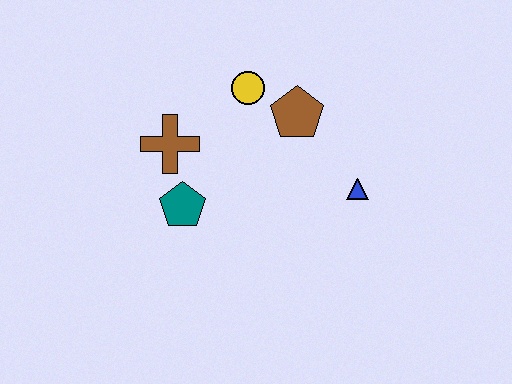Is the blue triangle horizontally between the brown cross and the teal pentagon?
No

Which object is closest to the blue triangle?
The brown pentagon is closest to the blue triangle.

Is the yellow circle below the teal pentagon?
No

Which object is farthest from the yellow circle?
The blue triangle is farthest from the yellow circle.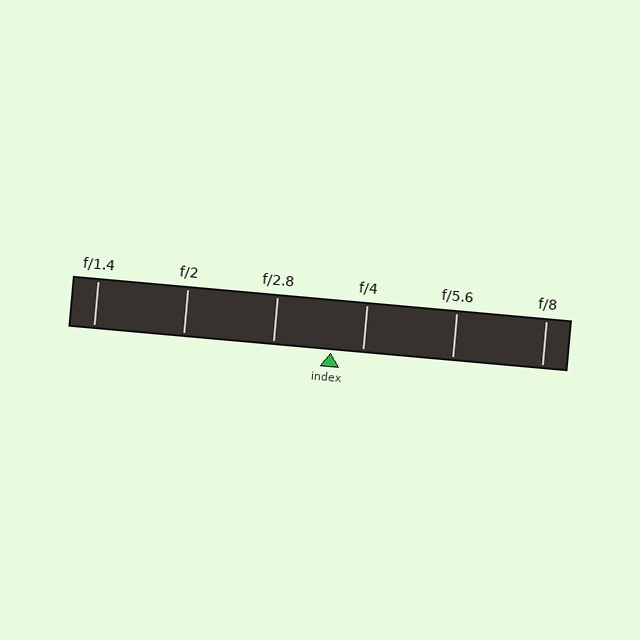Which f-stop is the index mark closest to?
The index mark is closest to f/4.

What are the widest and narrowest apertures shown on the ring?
The widest aperture shown is f/1.4 and the narrowest is f/8.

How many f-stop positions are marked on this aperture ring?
There are 6 f-stop positions marked.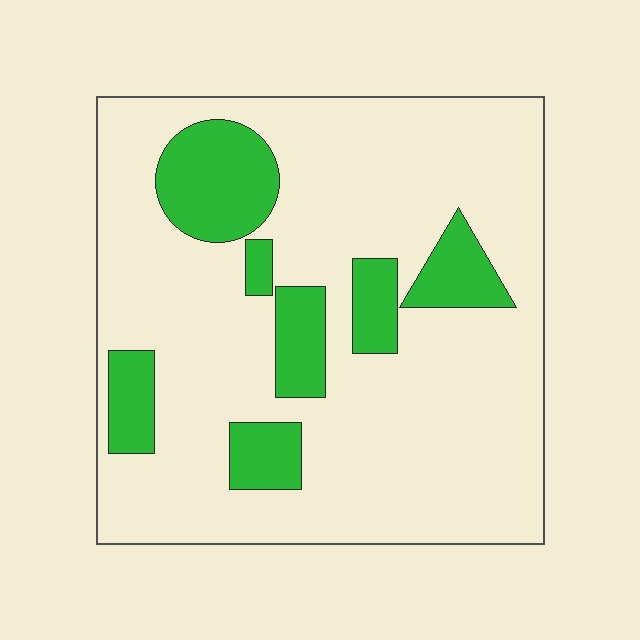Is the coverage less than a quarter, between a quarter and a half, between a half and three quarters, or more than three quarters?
Less than a quarter.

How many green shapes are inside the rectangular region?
7.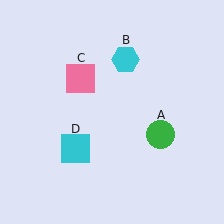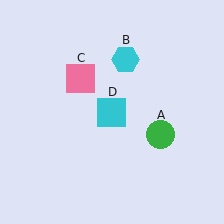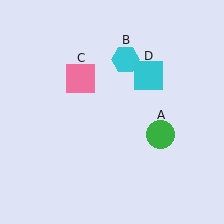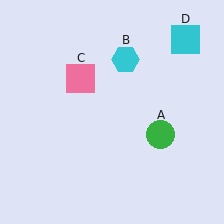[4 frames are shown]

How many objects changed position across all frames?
1 object changed position: cyan square (object D).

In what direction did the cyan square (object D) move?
The cyan square (object D) moved up and to the right.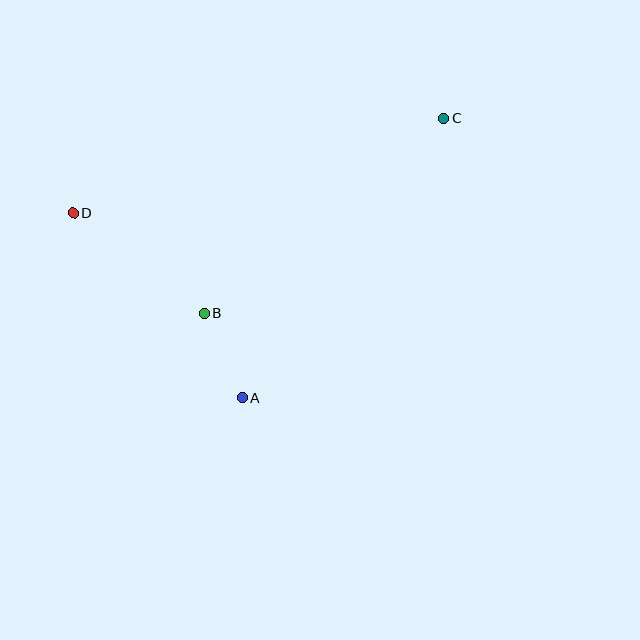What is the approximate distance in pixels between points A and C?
The distance between A and C is approximately 344 pixels.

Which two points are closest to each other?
Points A and B are closest to each other.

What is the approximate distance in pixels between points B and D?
The distance between B and D is approximately 165 pixels.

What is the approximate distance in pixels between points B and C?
The distance between B and C is approximately 309 pixels.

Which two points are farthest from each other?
Points C and D are farthest from each other.